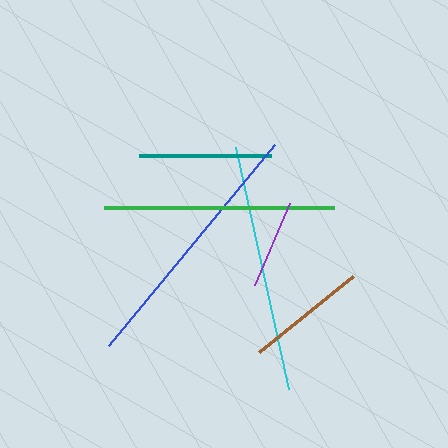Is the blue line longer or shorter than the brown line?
The blue line is longer than the brown line.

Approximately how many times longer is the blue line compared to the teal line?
The blue line is approximately 2.0 times the length of the teal line.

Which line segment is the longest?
The blue line is the longest at approximately 261 pixels.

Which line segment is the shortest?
The purple line is the shortest at approximately 89 pixels.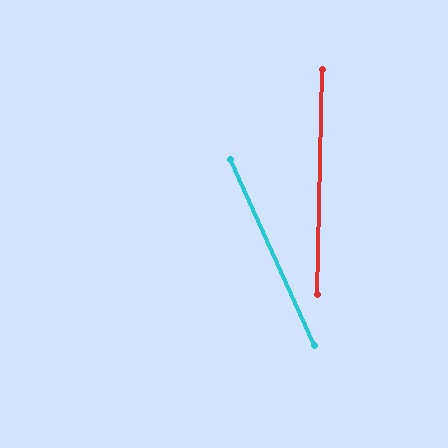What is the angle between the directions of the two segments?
Approximately 26 degrees.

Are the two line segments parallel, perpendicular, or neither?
Neither parallel nor perpendicular — they differ by about 26°.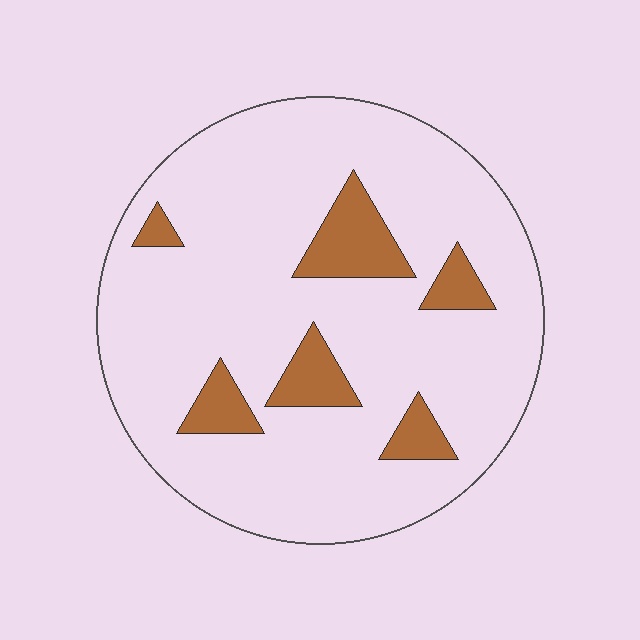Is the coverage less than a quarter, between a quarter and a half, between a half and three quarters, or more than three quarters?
Less than a quarter.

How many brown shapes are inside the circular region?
6.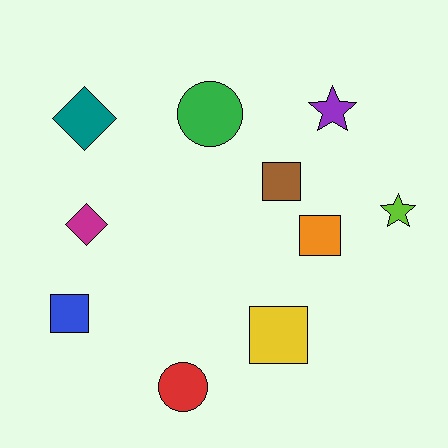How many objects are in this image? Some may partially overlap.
There are 10 objects.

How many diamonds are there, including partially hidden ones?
There are 2 diamonds.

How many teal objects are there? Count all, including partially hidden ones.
There is 1 teal object.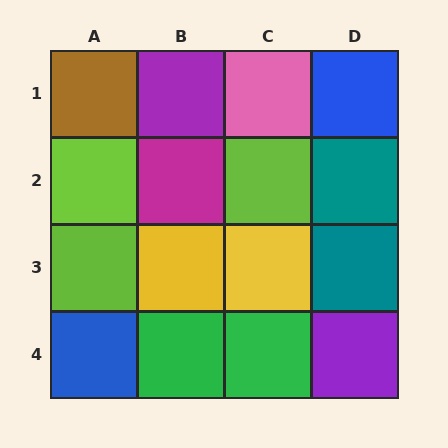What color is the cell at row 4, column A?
Blue.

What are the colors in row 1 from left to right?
Brown, purple, pink, blue.